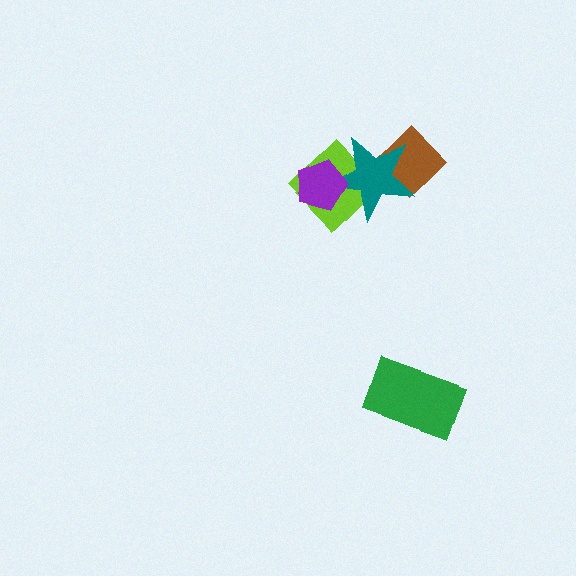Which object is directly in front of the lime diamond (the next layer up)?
The teal star is directly in front of the lime diamond.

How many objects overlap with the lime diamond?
2 objects overlap with the lime diamond.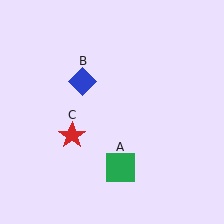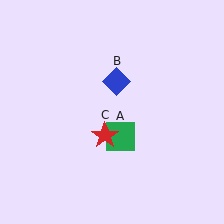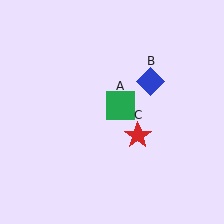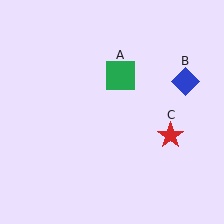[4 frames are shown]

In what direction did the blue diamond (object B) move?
The blue diamond (object B) moved right.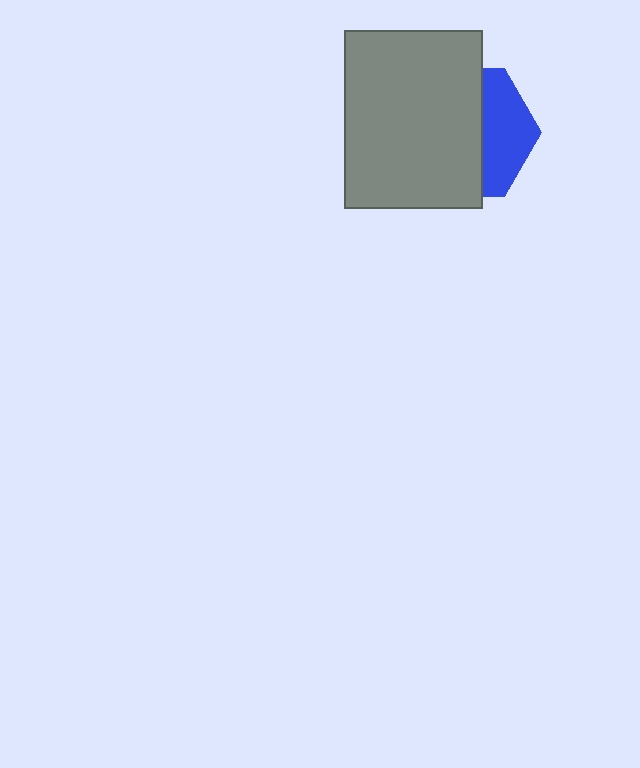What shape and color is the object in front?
The object in front is a gray rectangle.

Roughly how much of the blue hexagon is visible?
A small part of it is visible (roughly 36%).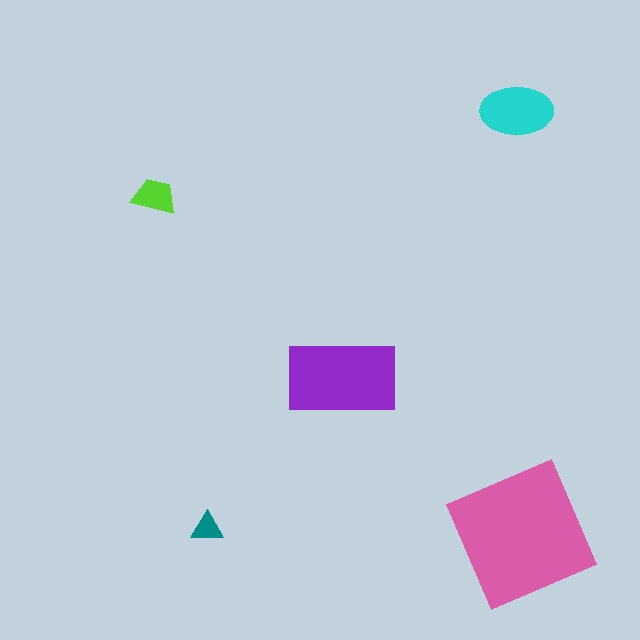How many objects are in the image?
There are 5 objects in the image.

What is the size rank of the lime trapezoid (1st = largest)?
4th.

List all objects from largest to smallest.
The pink square, the purple rectangle, the cyan ellipse, the lime trapezoid, the teal triangle.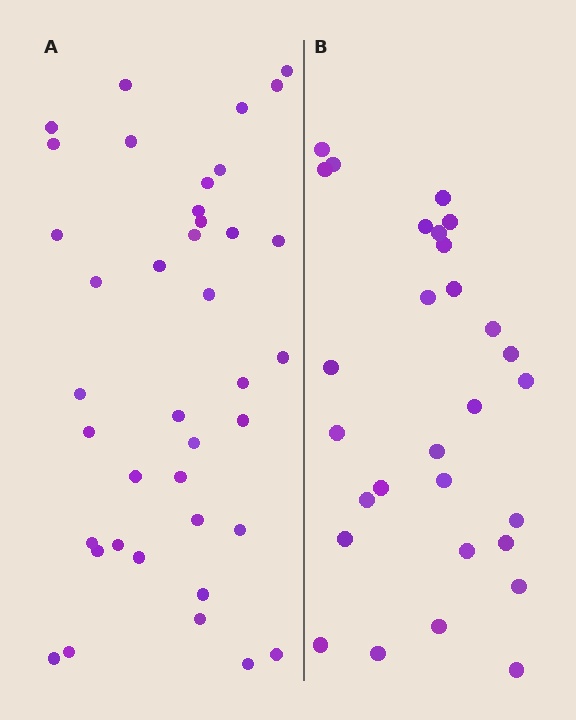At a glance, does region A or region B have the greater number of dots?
Region A (the left region) has more dots.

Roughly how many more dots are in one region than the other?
Region A has roughly 10 or so more dots than region B.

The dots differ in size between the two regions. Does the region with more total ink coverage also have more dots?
No. Region B has more total ink coverage because its dots are larger, but region A actually contains more individual dots. Total area can be misleading — the number of items is what matters here.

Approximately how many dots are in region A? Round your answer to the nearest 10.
About 40 dots. (The exact count is 39, which rounds to 40.)